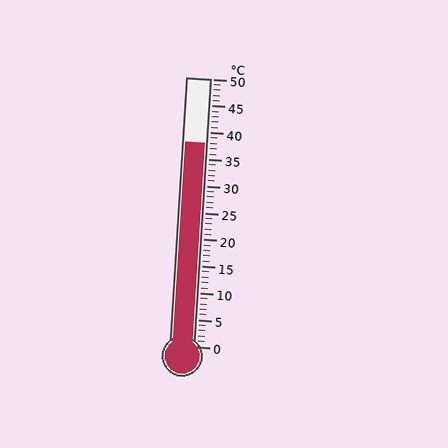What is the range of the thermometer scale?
The thermometer scale ranges from 0°C to 50°C.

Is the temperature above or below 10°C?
The temperature is above 10°C.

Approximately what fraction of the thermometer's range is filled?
The thermometer is filled to approximately 75% of its range.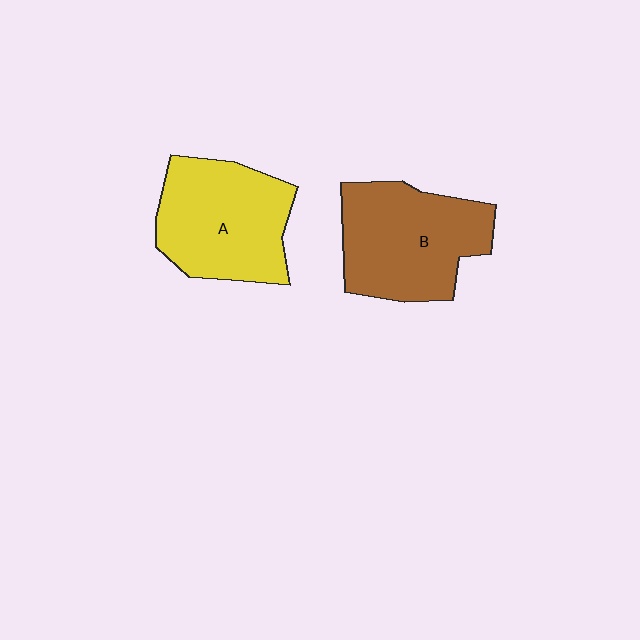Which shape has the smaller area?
Shape A (yellow).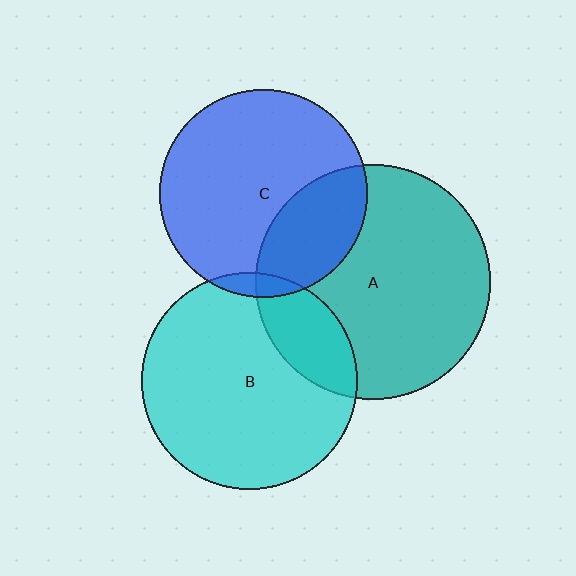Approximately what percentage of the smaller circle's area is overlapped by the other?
Approximately 5%.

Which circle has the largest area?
Circle A (teal).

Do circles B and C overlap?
Yes.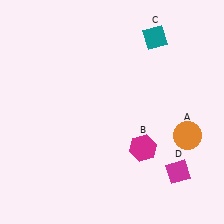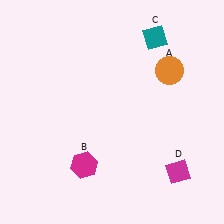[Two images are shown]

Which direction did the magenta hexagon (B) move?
The magenta hexagon (B) moved left.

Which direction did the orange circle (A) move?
The orange circle (A) moved up.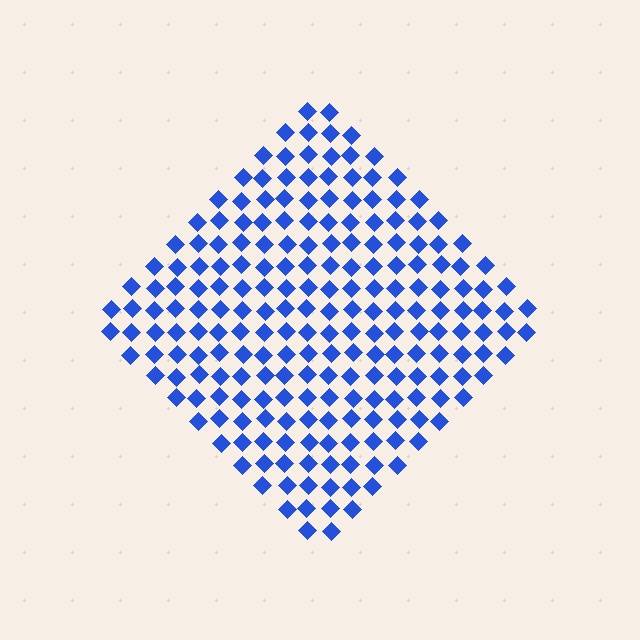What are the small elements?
The small elements are diamonds.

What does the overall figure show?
The overall figure shows a diamond.